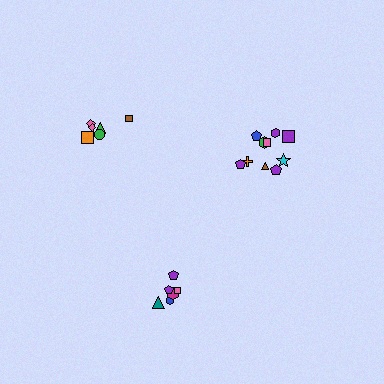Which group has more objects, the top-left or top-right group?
The top-right group.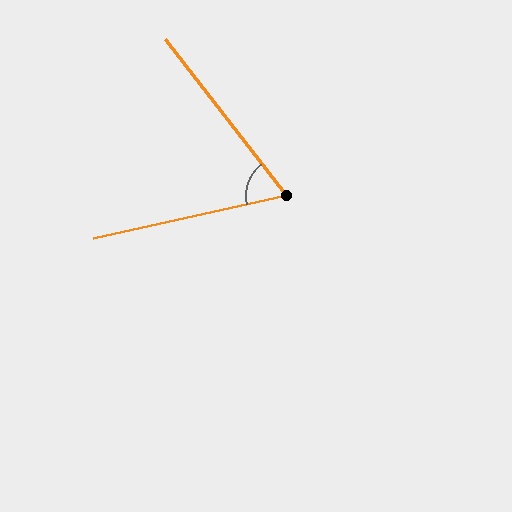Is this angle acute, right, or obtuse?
It is acute.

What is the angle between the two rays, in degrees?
Approximately 65 degrees.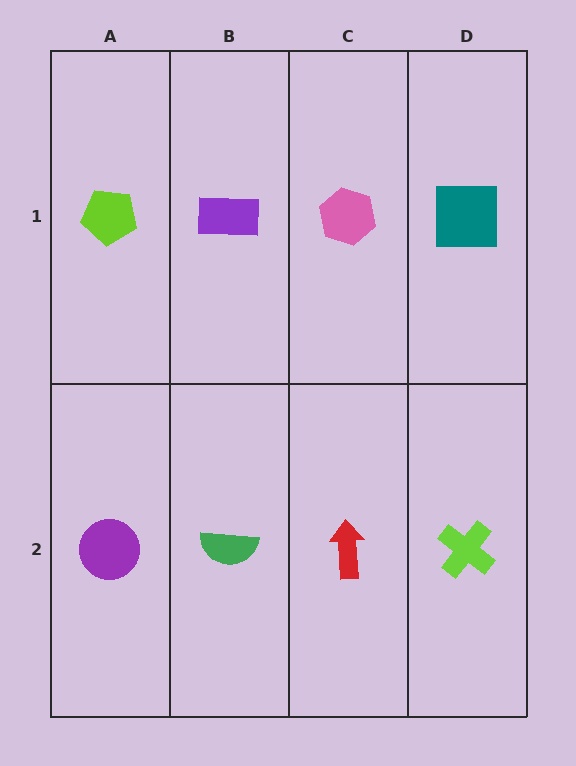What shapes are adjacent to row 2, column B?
A purple rectangle (row 1, column B), a purple circle (row 2, column A), a red arrow (row 2, column C).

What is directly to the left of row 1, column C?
A purple rectangle.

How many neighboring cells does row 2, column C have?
3.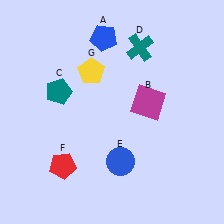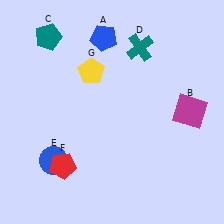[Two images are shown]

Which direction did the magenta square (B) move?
The magenta square (B) moved right.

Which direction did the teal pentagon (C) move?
The teal pentagon (C) moved up.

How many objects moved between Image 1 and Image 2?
3 objects moved between the two images.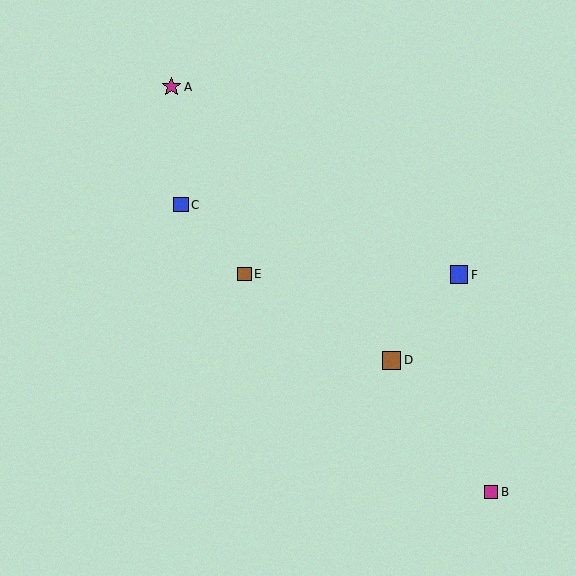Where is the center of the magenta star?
The center of the magenta star is at (172, 87).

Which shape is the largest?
The magenta star (labeled A) is the largest.